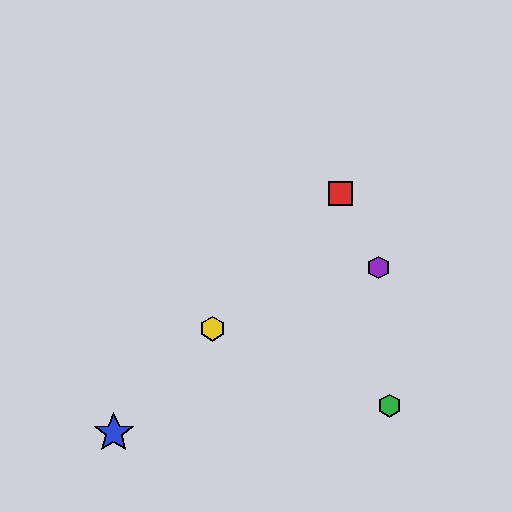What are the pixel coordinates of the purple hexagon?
The purple hexagon is at (379, 268).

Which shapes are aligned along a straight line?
The red square, the blue star, the yellow hexagon are aligned along a straight line.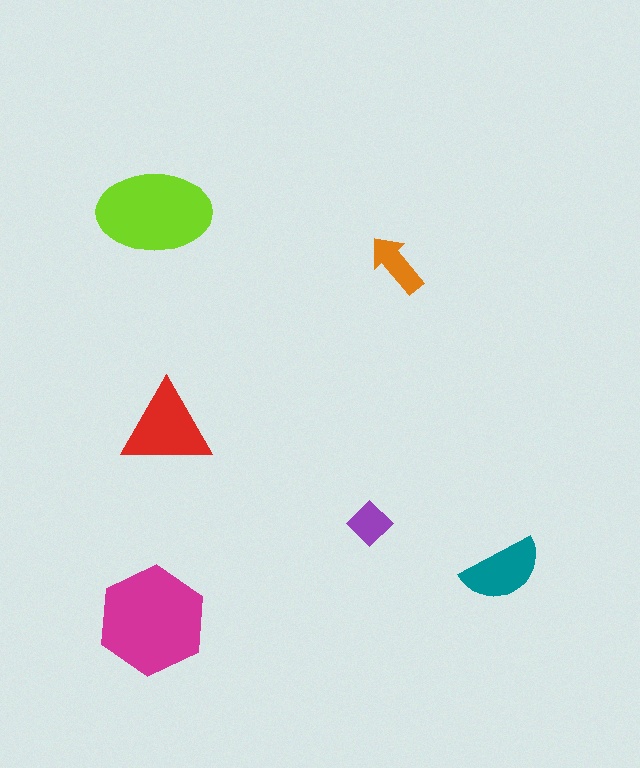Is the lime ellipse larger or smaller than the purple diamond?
Larger.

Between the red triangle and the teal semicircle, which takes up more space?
The red triangle.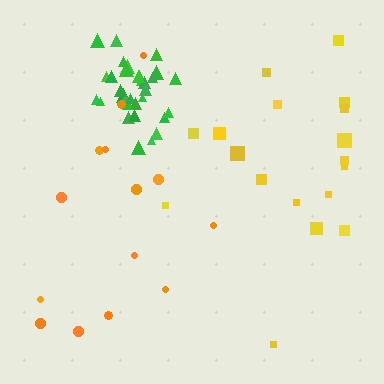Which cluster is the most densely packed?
Green.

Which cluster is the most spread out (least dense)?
Orange.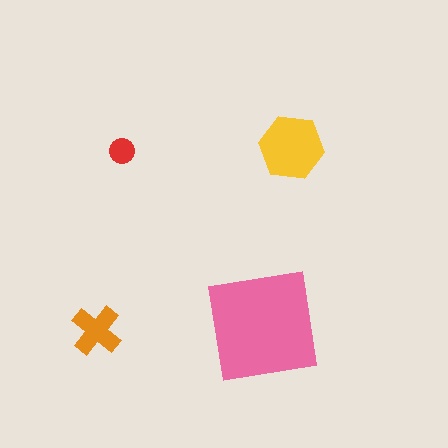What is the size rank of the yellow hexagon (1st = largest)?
2nd.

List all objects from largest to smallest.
The pink square, the yellow hexagon, the orange cross, the red circle.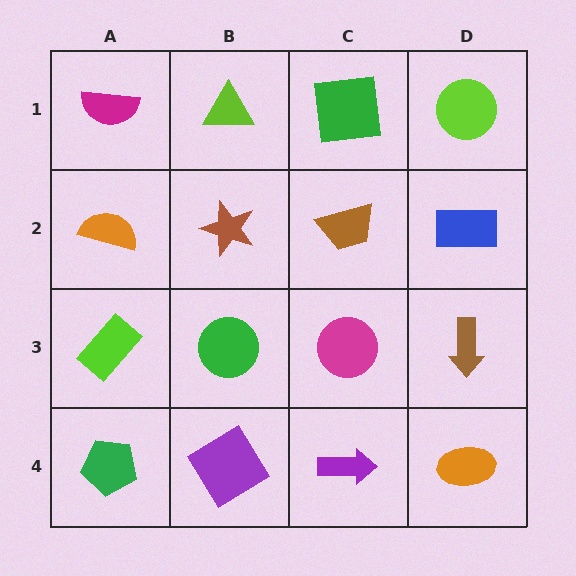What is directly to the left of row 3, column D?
A magenta circle.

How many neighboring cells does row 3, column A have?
3.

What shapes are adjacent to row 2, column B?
A lime triangle (row 1, column B), a green circle (row 3, column B), an orange semicircle (row 2, column A), a brown trapezoid (row 2, column C).